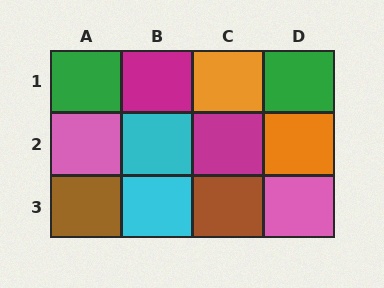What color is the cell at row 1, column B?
Magenta.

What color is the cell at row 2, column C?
Magenta.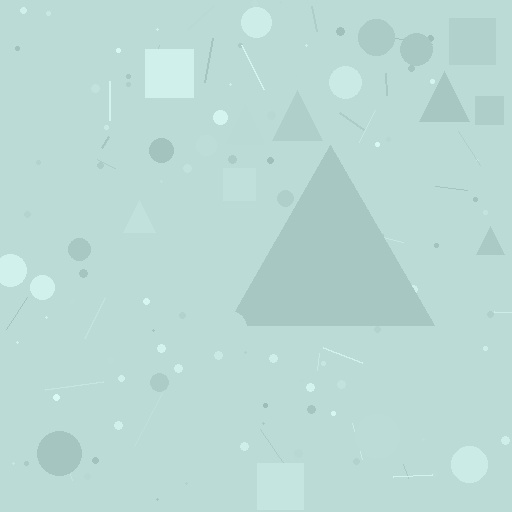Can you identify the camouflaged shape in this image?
The camouflaged shape is a triangle.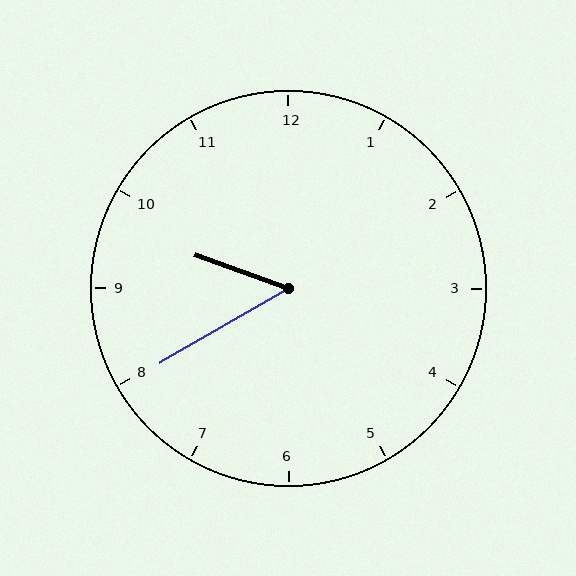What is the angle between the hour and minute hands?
Approximately 50 degrees.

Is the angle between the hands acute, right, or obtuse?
It is acute.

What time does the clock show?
9:40.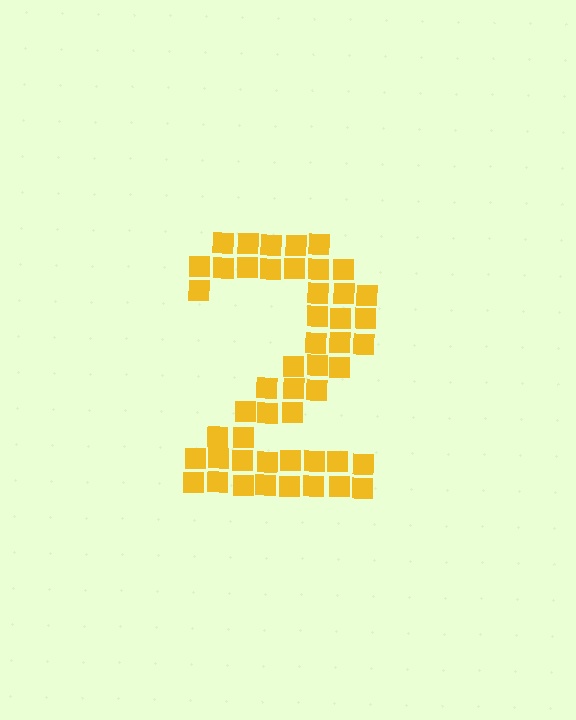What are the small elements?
The small elements are squares.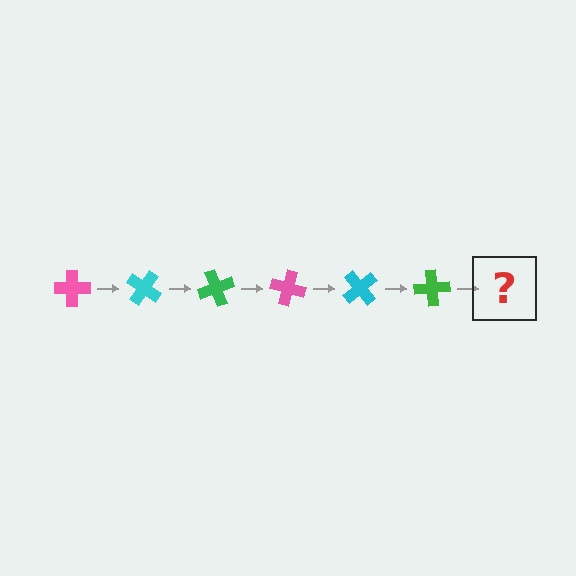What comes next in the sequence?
The next element should be a pink cross, rotated 210 degrees from the start.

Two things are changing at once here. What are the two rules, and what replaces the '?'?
The two rules are that it rotates 35 degrees each step and the color cycles through pink, cyan, and green. The '?' should be a pink cross, rotated 210 degrees from the start.